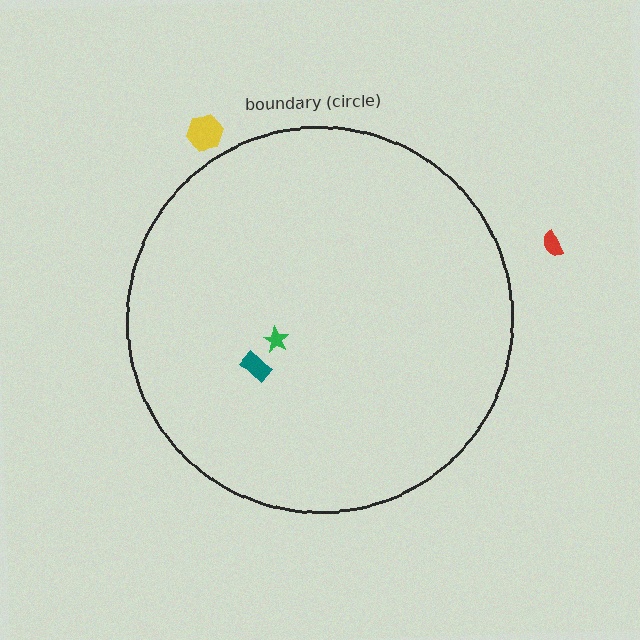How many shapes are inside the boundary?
2 inside, 2 outside.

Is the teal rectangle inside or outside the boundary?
Inside.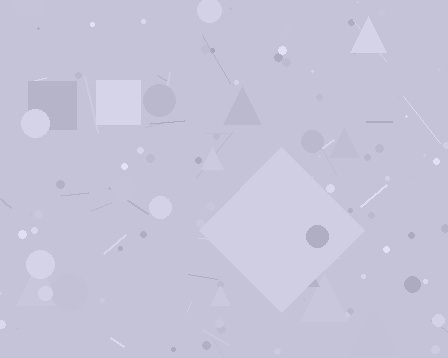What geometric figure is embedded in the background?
A diamond is embedded in the background.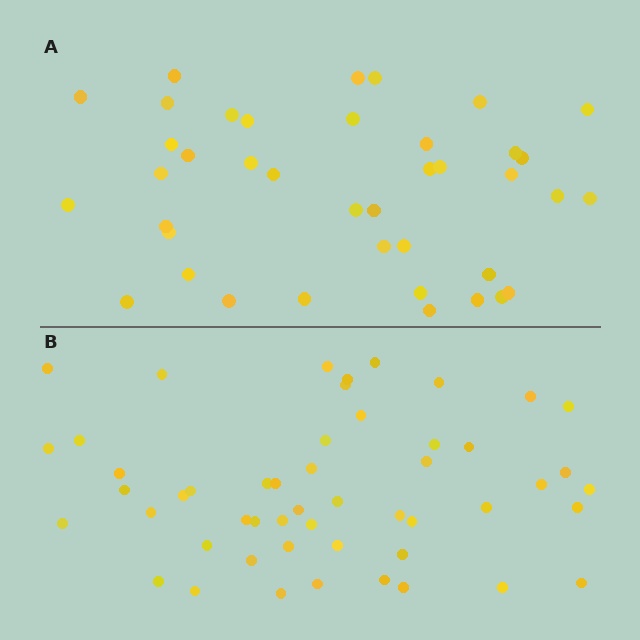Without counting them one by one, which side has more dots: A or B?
Region B (the bottom region) has more dots.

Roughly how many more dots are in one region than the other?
Region B has roughly 12 or so more dots than region A.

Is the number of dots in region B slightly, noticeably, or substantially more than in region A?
Region B has noticeably more, but not dramatically so. The ratio is roughly 1.3 to 1.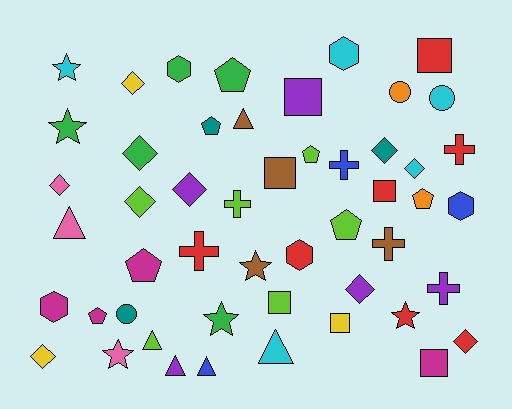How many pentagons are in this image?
There are 7 pentagons.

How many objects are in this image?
There are 50 objects.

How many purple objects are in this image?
There are 5 purple objects.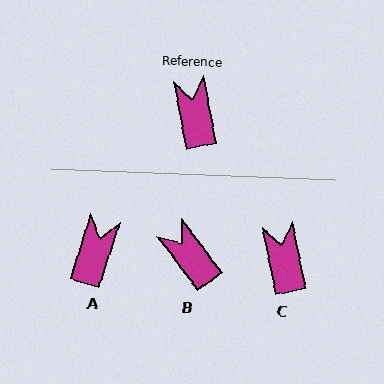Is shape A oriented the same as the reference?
No, it is off by about 29 degrees.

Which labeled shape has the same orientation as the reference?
C.